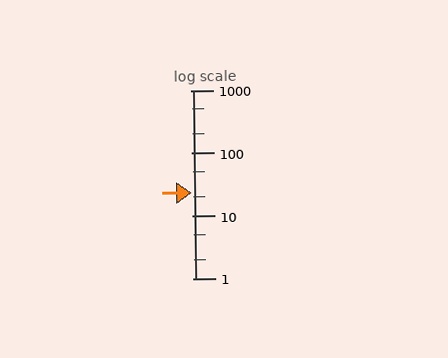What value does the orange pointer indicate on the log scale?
The pointer indicates approximately 23.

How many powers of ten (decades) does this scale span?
The scale spans 3 decades, from 1 to 1000.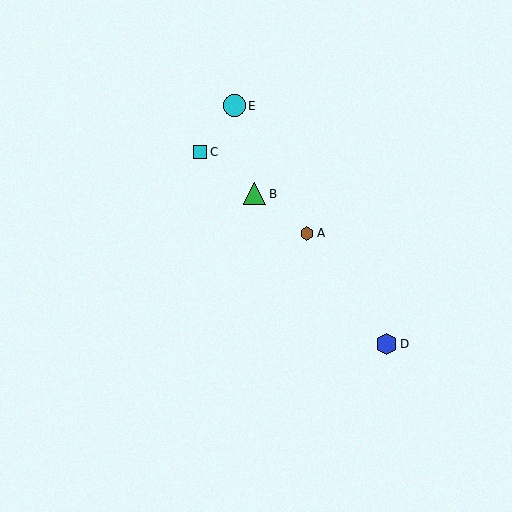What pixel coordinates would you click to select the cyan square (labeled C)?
Click at (200, 152) to select the cyan square C.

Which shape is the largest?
The green triangle (labeled B) is the largest.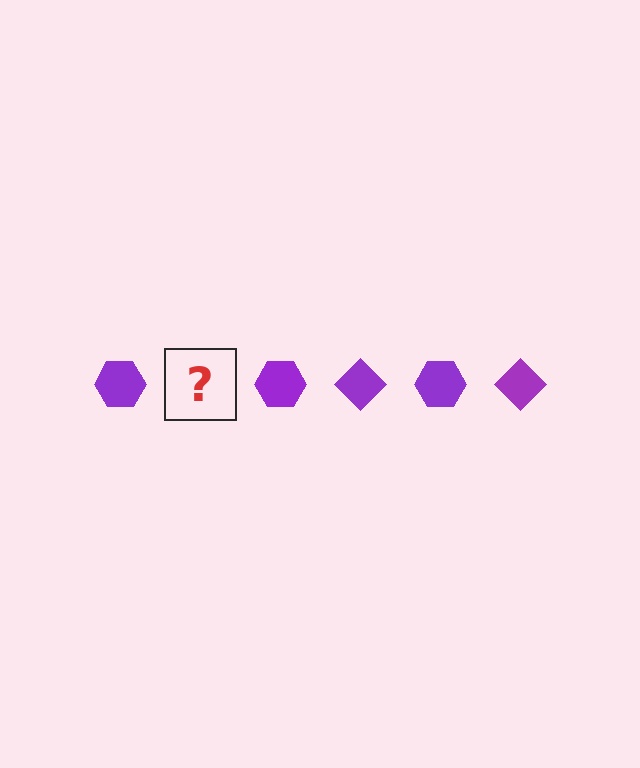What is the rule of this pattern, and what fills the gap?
The rule is that the pattern cycles through hexagon, diamond shapes in purple. The gap should be filled with a purple diamond.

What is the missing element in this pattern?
The missing element is a purple diamond.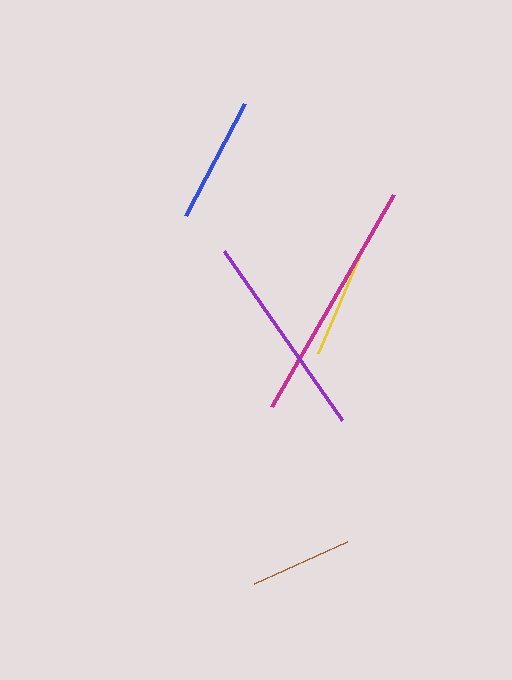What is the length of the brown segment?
The brown segment is approximately 101 pixels long.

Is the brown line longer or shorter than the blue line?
The blue line is longer than the brown line.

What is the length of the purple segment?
The purple segment is approximately 207 pixels long.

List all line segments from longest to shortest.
From longest to shortest: magenta, purple, blue, yellow, brown.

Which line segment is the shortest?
The brown line is the shortest at approximately 101 pixels.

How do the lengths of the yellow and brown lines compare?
The yellow and brown lines are approximately the same length.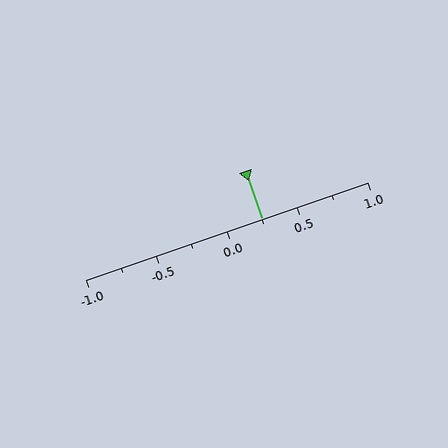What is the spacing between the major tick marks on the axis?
The major ticks are spaced 0.5 apart.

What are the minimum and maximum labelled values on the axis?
The axis runs from -1.0 to 1.0.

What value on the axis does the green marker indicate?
The marker indicates approximately 0.25.